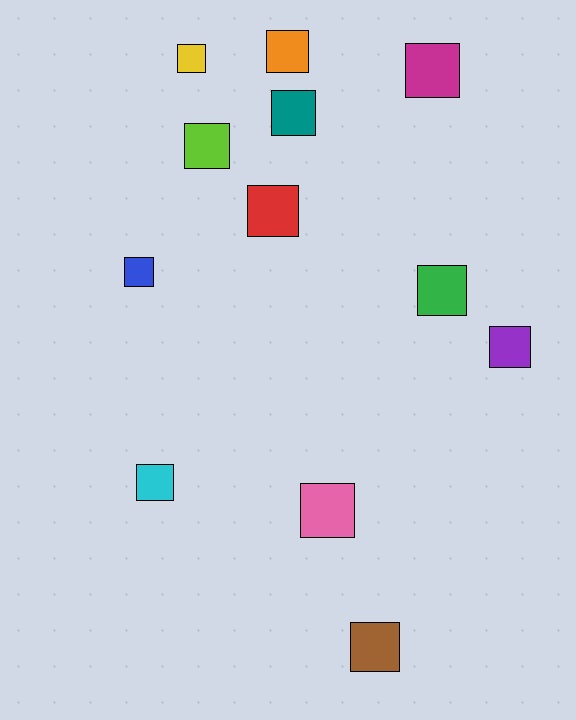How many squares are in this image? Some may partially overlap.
There are 12 squares.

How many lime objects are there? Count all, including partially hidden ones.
There is 1 lime object.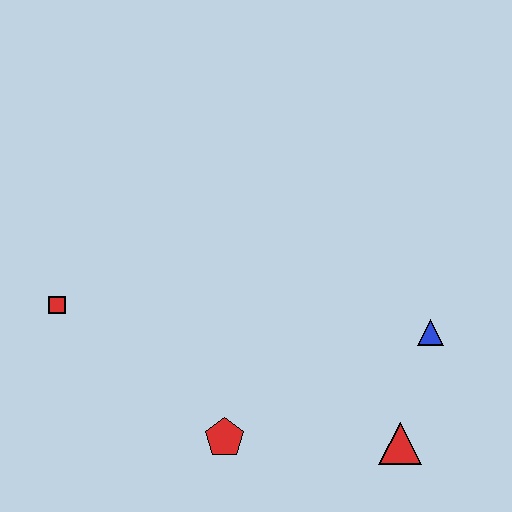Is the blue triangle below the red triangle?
No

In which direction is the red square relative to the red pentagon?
The red square is to the left of the red pentagon.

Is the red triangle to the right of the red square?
Yes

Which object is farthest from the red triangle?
The red square is farthest from the red triangle.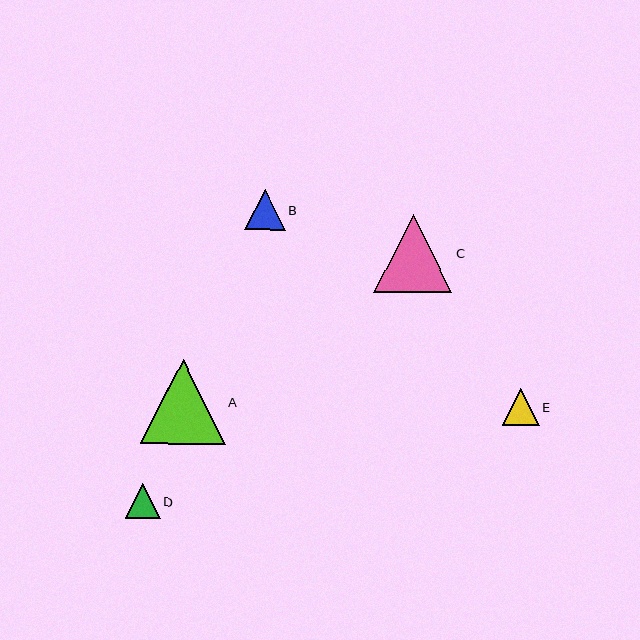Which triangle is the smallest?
Triangle D is the smallest with a size of approximately 35 pixels.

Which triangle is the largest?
Triangle A is the largest with a size of approximately 85 pixels.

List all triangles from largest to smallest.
From largest to smallest: A, C, B, E, D.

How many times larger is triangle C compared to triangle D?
Triangle C is approximately 2.2 times the size of triangle D.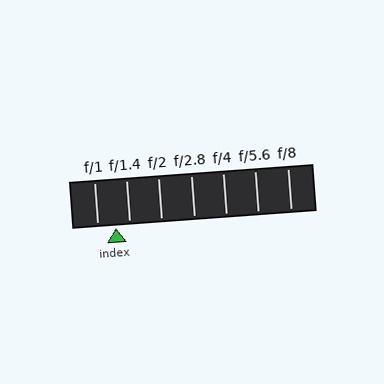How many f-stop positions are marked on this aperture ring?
There are 7 f-stop positions marked.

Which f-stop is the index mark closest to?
The index mark is closest to f/1.4.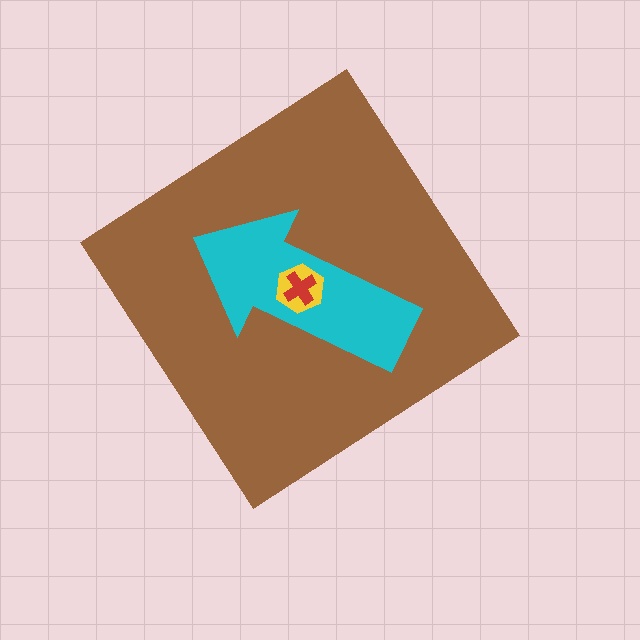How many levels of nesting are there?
4.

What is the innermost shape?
The red cross.